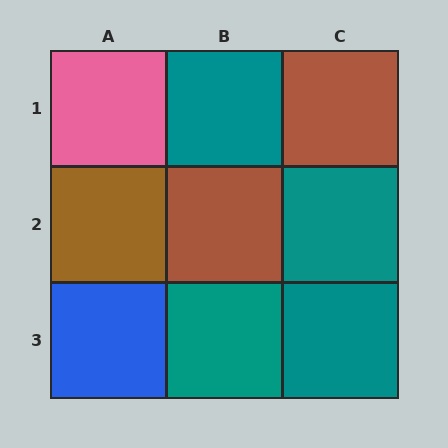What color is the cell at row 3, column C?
Teal.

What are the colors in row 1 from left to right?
Pink, teal, brown.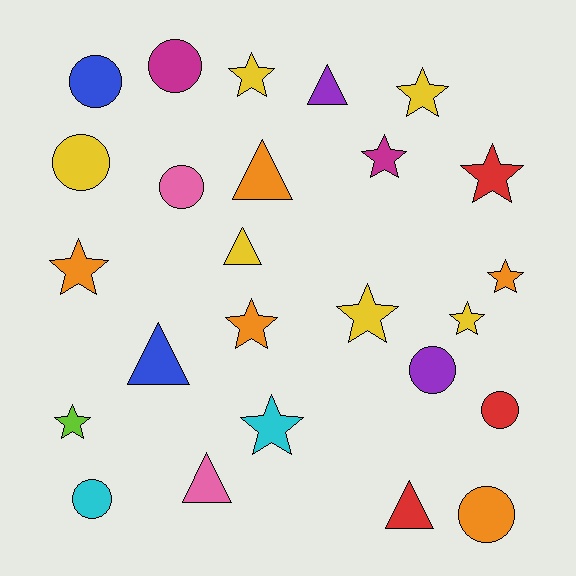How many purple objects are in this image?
There are 2 purple objects.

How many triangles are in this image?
There are 6 triangles.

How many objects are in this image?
There are 25 objects.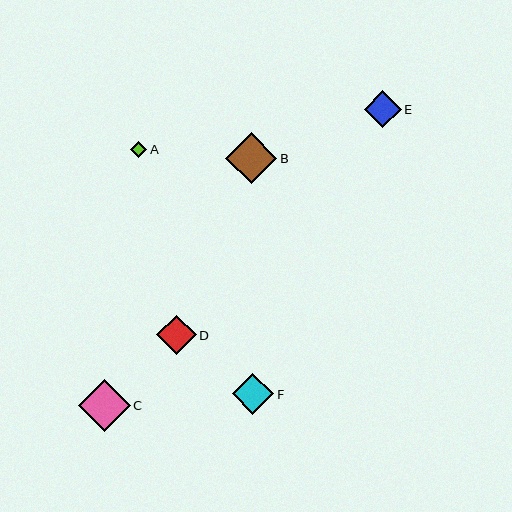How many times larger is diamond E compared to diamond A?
Diamond E is approximately 2.3 times the size of diamond A.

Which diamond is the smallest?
Diamond A is the smallest with a size of approximately 16 pixels.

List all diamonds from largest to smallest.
From largest to smallest: C, B, F, D, E, A.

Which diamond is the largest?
Diamond C is the largest with a size of approximately 52 pixels.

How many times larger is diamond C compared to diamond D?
Diamond C is approximately 1.3 times the size of diamond D.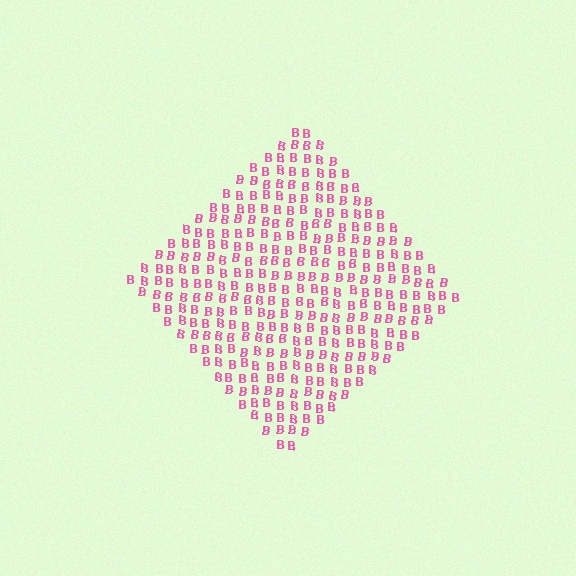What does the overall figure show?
The overall figure shows a diamond.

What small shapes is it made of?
It is made of small letter B's.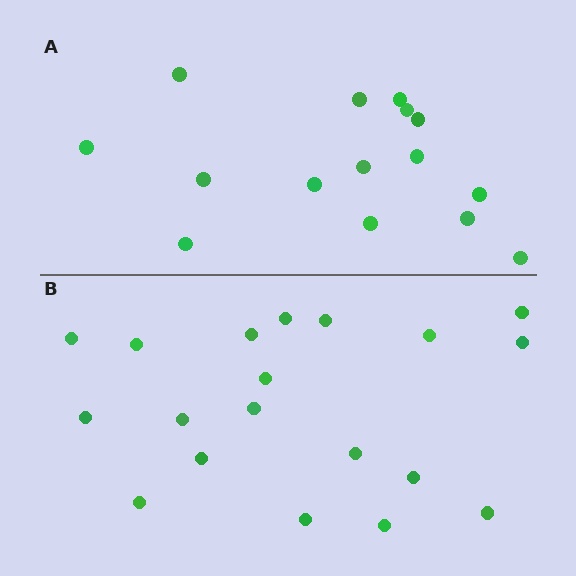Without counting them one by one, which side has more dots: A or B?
Region B (the bottom region) has more dots.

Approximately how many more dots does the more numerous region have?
Region B has about 4 more dots than region A.